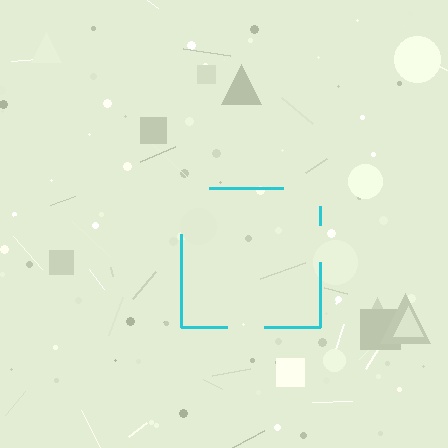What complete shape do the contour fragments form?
The contour fragments form a square.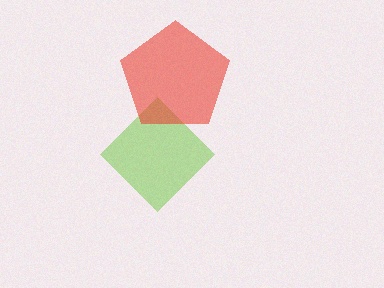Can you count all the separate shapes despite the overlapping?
Yes, there are 2 separate shapes.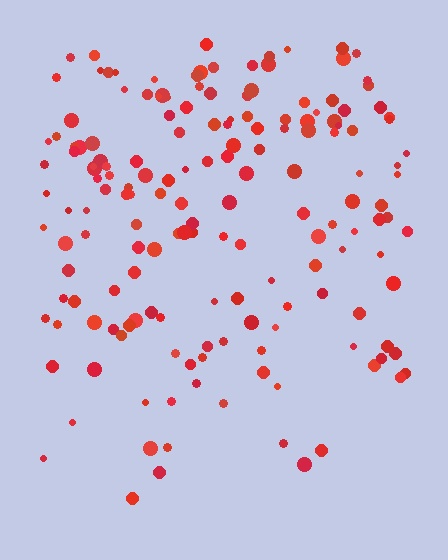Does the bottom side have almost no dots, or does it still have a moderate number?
Still a moderate number, just noticeably fewer than the top.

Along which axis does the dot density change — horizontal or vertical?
Vertical.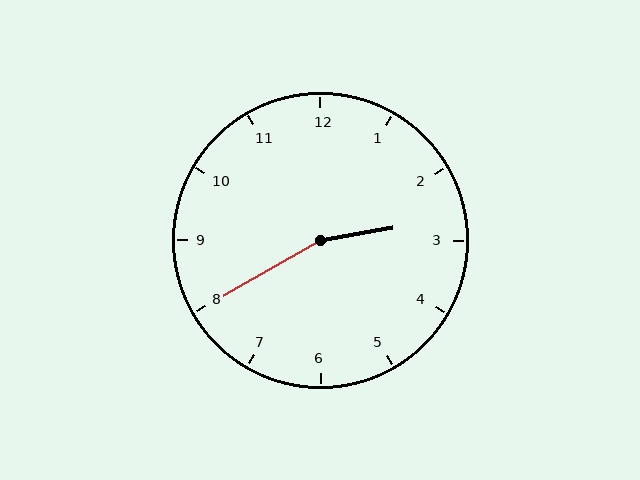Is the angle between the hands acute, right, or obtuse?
It is obtuse.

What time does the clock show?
2:40.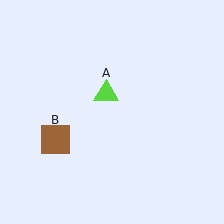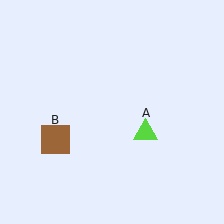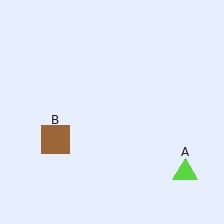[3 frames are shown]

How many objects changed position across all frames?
1 object changed position: lime triangle (object A).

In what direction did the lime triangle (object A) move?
The lime triangle (object A) moved down and to the right.